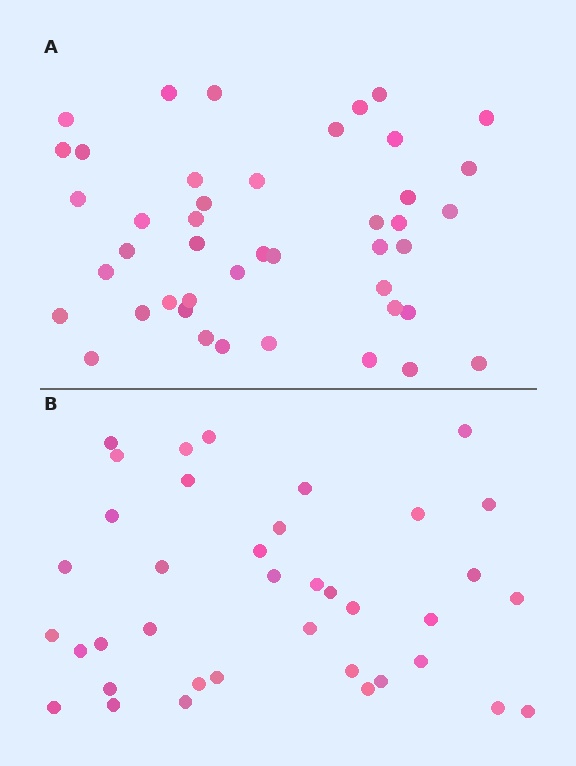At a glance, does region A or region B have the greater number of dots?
Region A (the top region) has more dots.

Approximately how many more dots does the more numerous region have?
Region A has about 6 more dots than region B.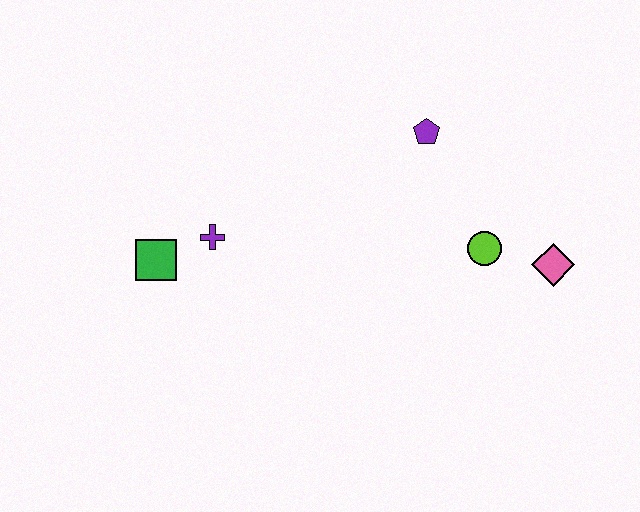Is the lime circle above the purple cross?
No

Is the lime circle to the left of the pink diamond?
Yes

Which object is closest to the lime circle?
The pink diamond is closest to the lime circle.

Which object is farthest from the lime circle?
The green square is farthest from the lime circle.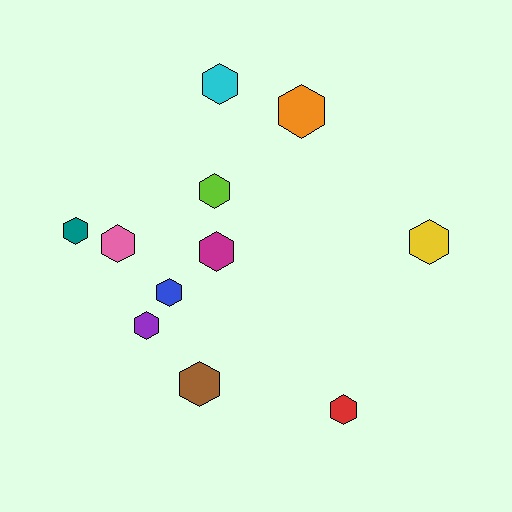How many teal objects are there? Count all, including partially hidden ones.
There is 1 teal object.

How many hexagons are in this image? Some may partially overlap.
There are 11 hexagons.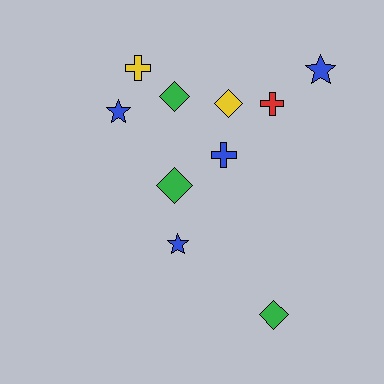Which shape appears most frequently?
Diamond, with 4 objects.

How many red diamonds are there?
There are no red diamonds.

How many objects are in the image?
There are 10 objects.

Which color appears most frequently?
Blue, with 4 objects.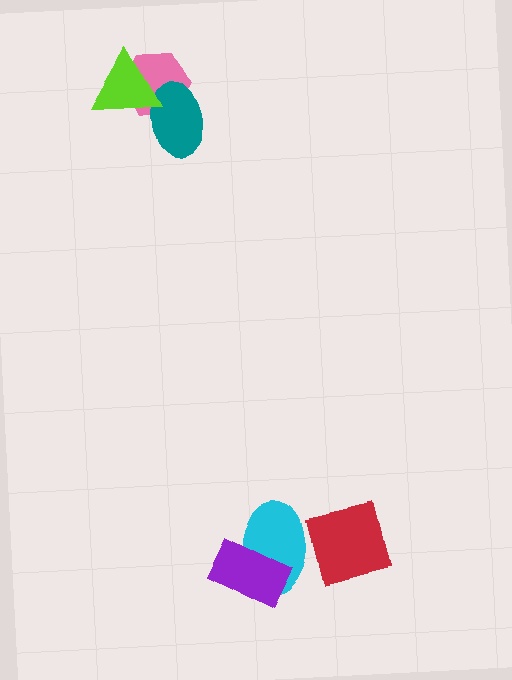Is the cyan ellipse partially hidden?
Yes, it is partially covered by another shape.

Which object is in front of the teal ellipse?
The lime triangle is in front of the teal ellipse.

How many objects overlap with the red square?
0 objects overlap with the red square.